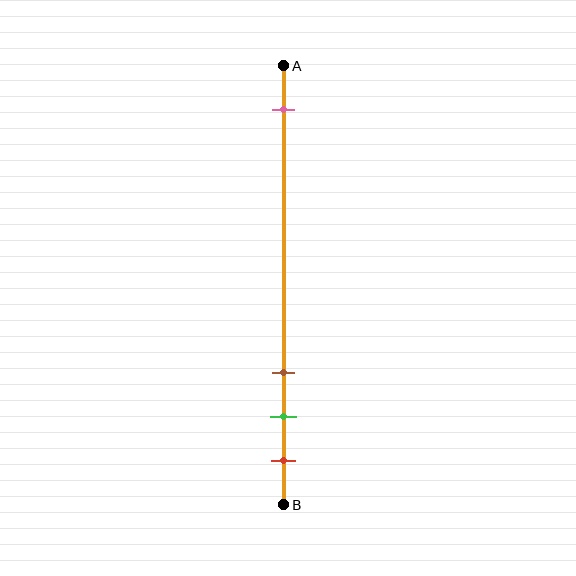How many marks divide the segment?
There are 4 marks dividing the segment.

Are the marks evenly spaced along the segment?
No, the marks are not evenly spaced.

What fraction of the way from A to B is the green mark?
The green mark is approximately 80% (0.8) of the way from A to B.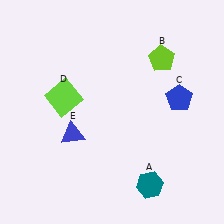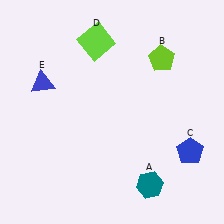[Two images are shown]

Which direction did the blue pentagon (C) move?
The blue pentagon (C) moved down.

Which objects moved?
The objects that moved are: the blue pentagon (C), the lime square (D), the blue triangle (E).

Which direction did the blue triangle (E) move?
The blue triangle (E) moved up.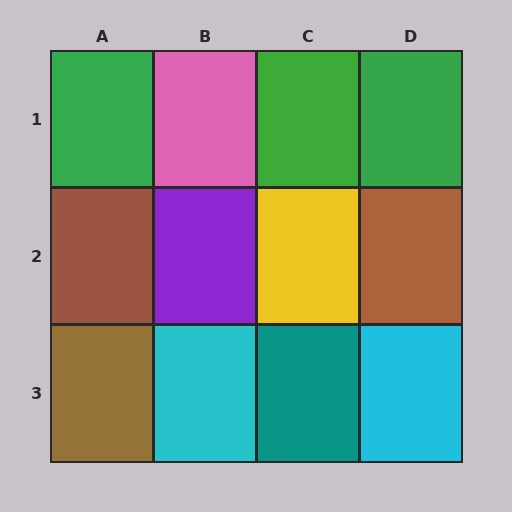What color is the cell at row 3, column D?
Cyan.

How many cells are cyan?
2 cells are cyan.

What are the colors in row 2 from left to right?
Brown, purple, yellow, brown.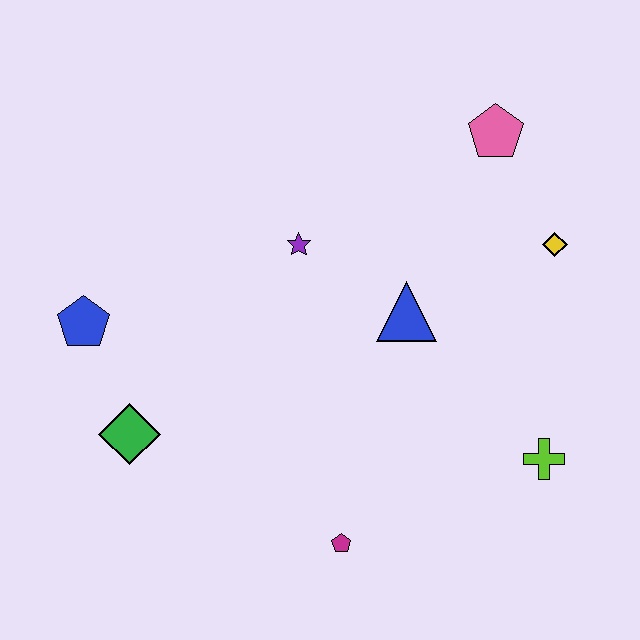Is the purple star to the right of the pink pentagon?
No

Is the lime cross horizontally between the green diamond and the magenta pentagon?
No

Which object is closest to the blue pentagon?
The green diamond is closest to the blue pentagon.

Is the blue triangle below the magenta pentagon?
No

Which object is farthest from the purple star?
The lime cross is farthest from the purple star.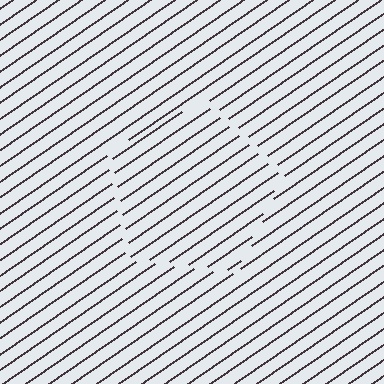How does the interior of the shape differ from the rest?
The interior of the shape contains the same grating, shifted by half a period — the contour is defined by the phase discontinuity where line-ends from the inner and outer gratings abut.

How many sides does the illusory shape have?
5 sides — the line-ends trace a pentagon.